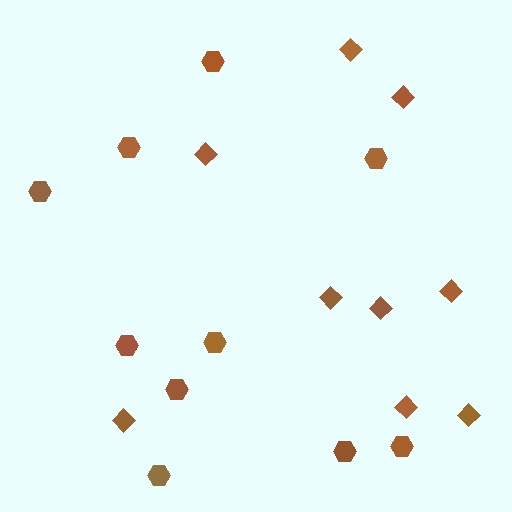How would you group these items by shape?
There are 2 groups: one group of diamonds (9) and one group of hexagons (10).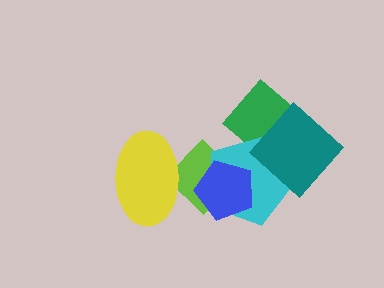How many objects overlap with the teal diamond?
2 objects overlap with the teal diamond.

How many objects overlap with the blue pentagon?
2 objects overlap with the blue pentagon.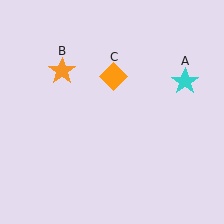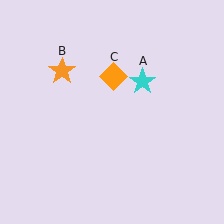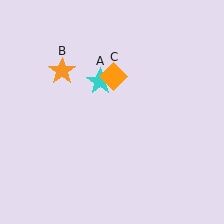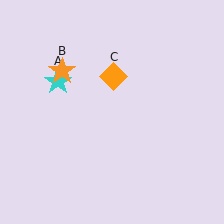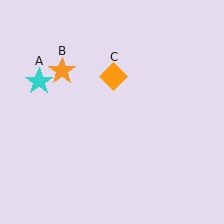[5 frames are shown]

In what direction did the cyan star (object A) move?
The cyan star (object A) moved left.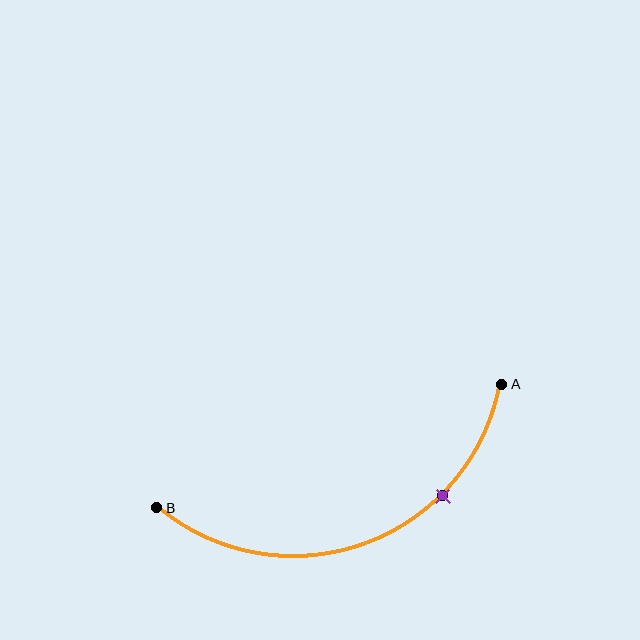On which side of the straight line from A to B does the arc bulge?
The arc bulges below the straight line connecting A and B.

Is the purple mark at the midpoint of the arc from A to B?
No. The purple mark lies on the arc but is closer to endpoint A. The arc midpoint would be at the point on the curve equidistant along the arc from both A and B.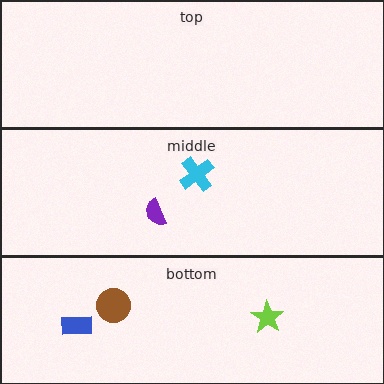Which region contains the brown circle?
The bottom region.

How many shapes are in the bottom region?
3.